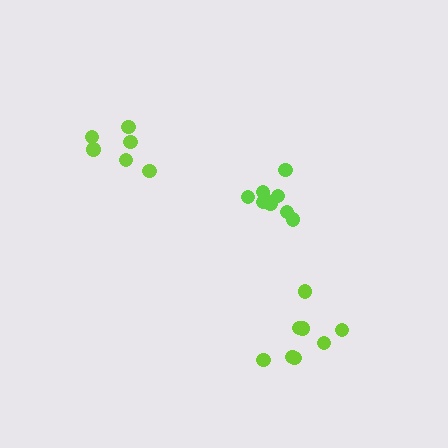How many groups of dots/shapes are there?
There are 3 groups.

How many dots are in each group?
Group 1: 9 dots, Group 2: 8 dots, Group 3: 6 dots (23 total).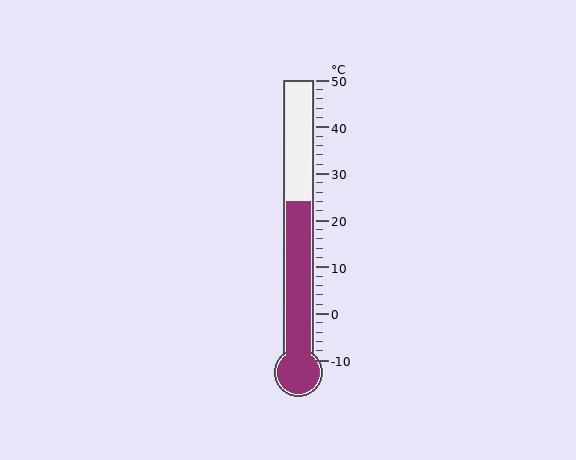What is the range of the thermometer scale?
The thermometer scale ranges from -10°C to 50°C.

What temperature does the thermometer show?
The thermometer shows approximately 24°C.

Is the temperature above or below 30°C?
The temperature is below 30°C.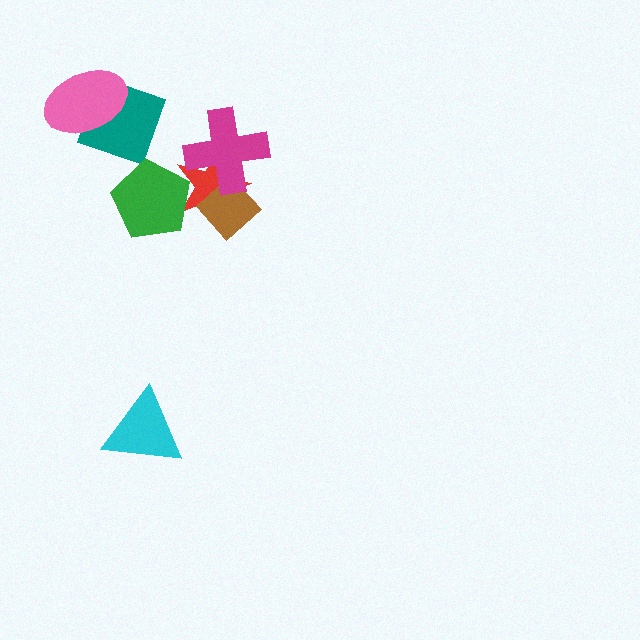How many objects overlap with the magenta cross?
2 objects overlap with the magenta cross.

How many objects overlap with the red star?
3 objects overlap with the red star.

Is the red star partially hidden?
Yes, it is partially covered by another shape.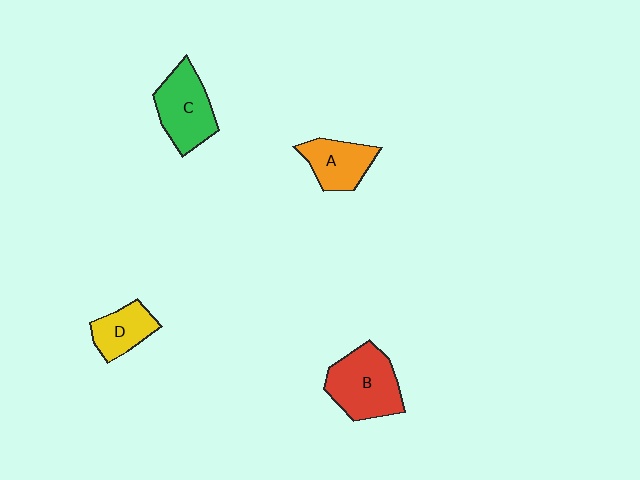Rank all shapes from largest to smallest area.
From largest to smallest: B (red), C (green), A (orange), D (yellow).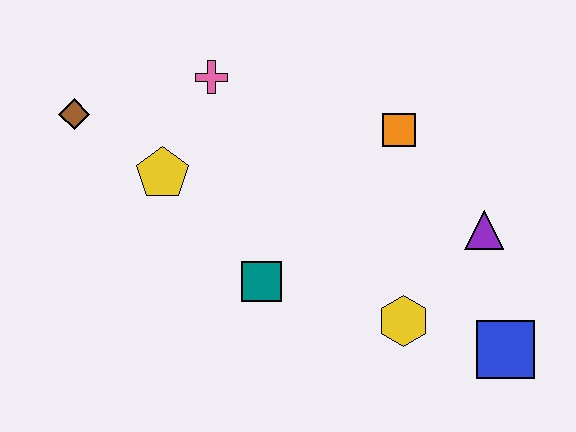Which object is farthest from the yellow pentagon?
The blue square is farthest from the yellow pentagon.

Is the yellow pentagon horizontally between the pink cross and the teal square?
No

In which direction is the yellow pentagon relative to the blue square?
The yellow pentagon is to the left of the blue square.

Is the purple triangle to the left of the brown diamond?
No